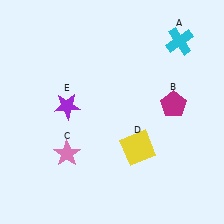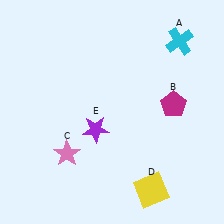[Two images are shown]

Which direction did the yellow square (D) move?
The yellow square (D) moved down.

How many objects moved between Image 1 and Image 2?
2 objects moved between the two images.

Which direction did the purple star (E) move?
The purple star (E) moved right.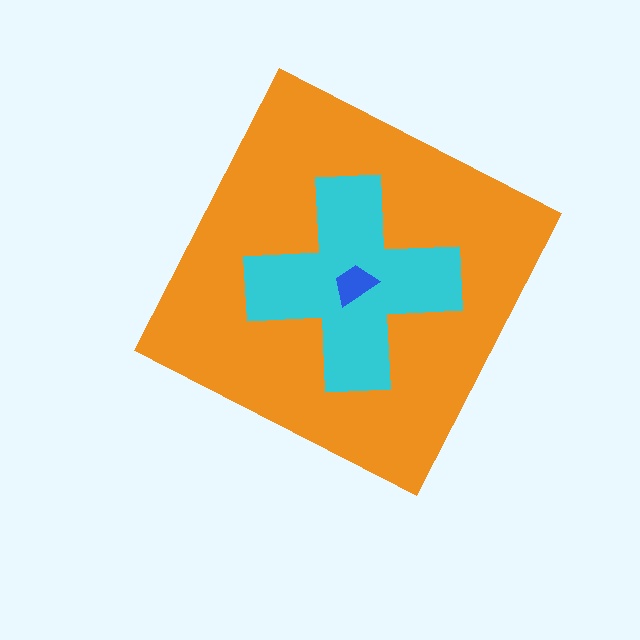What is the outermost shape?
The orange diamond.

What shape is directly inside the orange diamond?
The cyan cross.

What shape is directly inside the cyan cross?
The blue trapezoid.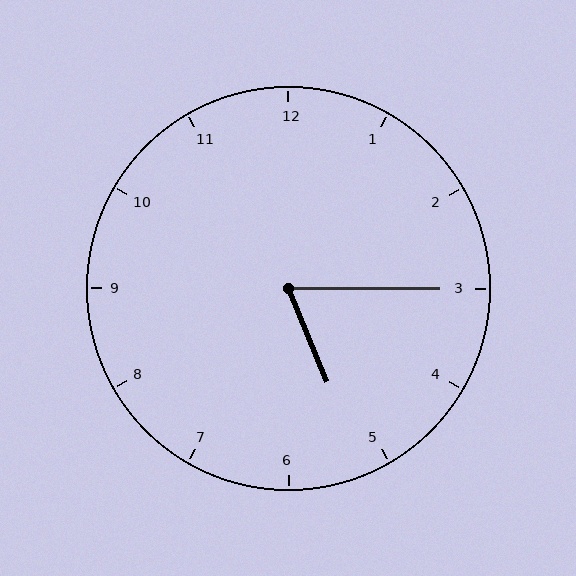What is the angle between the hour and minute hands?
Approximately 68 degrees.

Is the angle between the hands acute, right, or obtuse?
It is acute.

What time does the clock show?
5:15.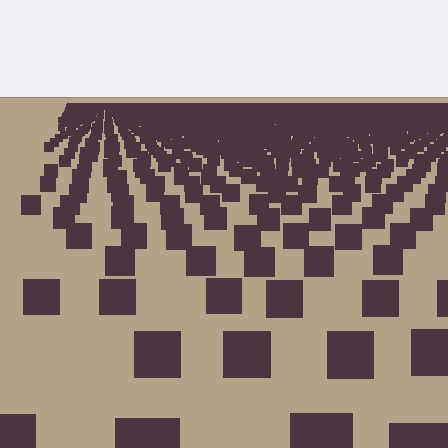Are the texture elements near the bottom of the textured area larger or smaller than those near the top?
Larger. Near the bottom, elements are closer to the viewer and appear at a bigger on-screen size.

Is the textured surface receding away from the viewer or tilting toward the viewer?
The surface is receding away from the viewer. Texture elements get smaller and denser toward the top.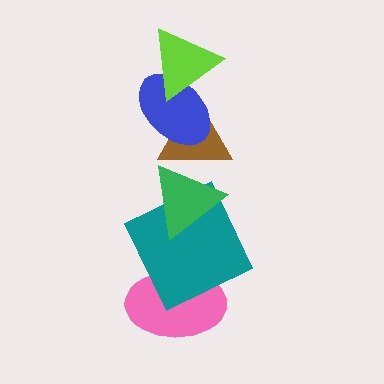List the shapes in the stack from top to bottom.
From top to bottom: the lime triangle, the blue ellipse, the brown triangle, the green triangle, the teal square, the pink ellipse.